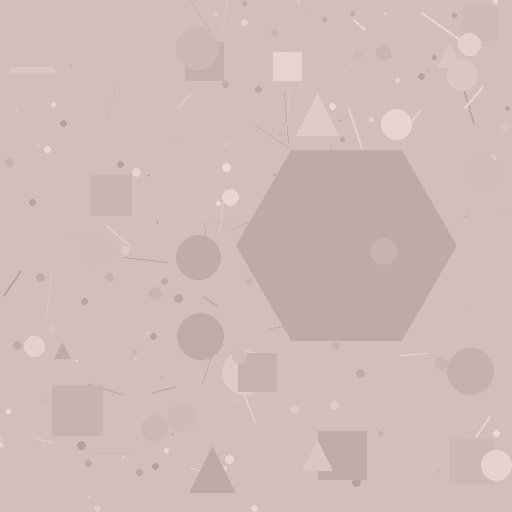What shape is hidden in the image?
A hexagon is hidden in the image.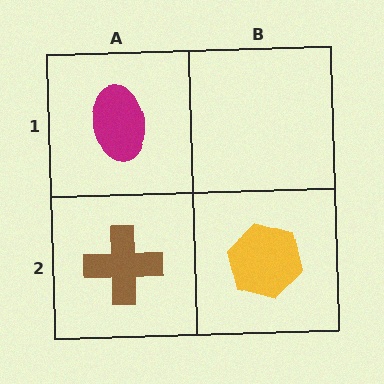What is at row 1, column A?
A magenta ellipse.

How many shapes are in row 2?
2 shapes.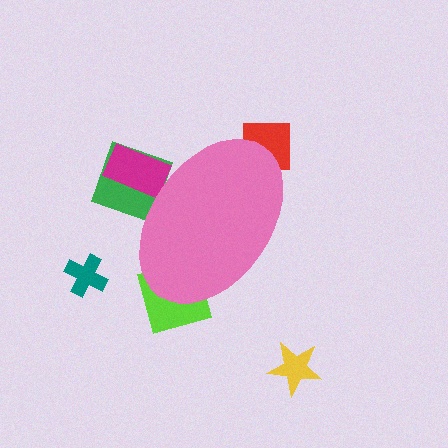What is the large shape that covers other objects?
A pink ellipse.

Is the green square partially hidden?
Yes, the green square is partially hidden behind the pink ellipse.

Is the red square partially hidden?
Yes, the red square is partially hidden behind the pink ellipse.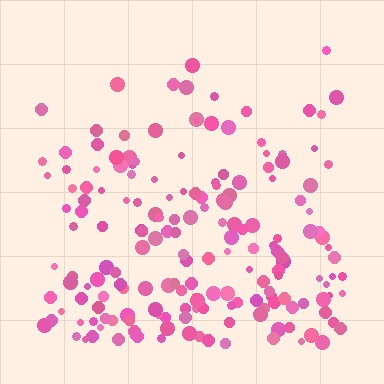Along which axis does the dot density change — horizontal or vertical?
Vertical.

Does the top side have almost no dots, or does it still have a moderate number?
Still a moderate number, just noticeably fewer than the bottom.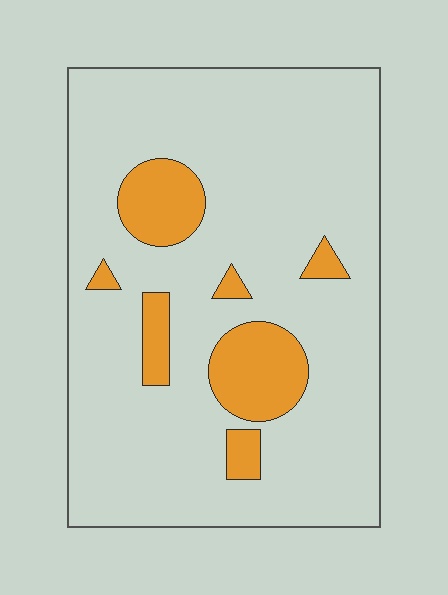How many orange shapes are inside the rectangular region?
7.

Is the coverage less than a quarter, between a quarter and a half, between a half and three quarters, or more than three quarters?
Less than a quarter.